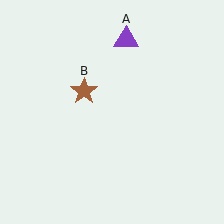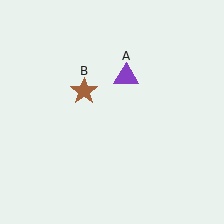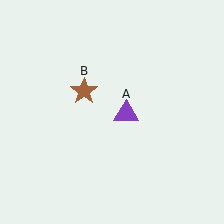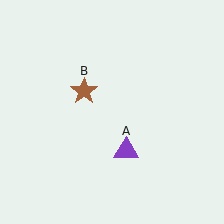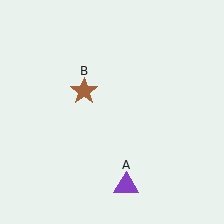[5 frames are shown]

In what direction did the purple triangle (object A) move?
The purple triangle (object A) moved down.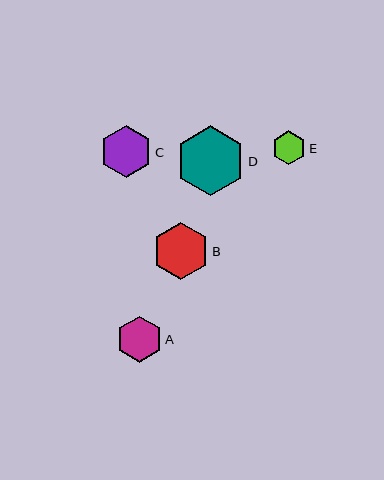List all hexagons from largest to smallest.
From largest to smallest: D, B, C, A, E.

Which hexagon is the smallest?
Hexagon E is the smallest with a size of approximately 34 pixels.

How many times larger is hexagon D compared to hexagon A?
Hexagon D is approximately 1.5 times the size of hexagon A.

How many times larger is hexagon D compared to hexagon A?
Hexagon D is approximately 1.5 times the size of hexagon A.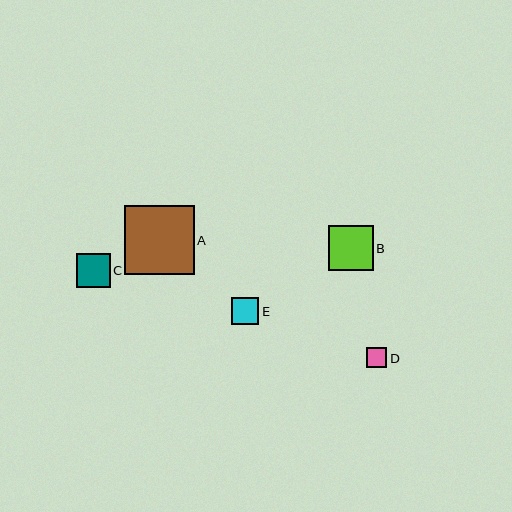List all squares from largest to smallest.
From largest to smallest: A, B, C, E, D.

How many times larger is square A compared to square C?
Square A is approximately 2.1 times the size of square C.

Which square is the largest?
Square A is the largest with a size of approximately 70 pixels.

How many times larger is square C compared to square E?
Square C is approximately 1.3 times the size of square E.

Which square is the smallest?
Square D is the smallest with a size of approximately 20 pixels.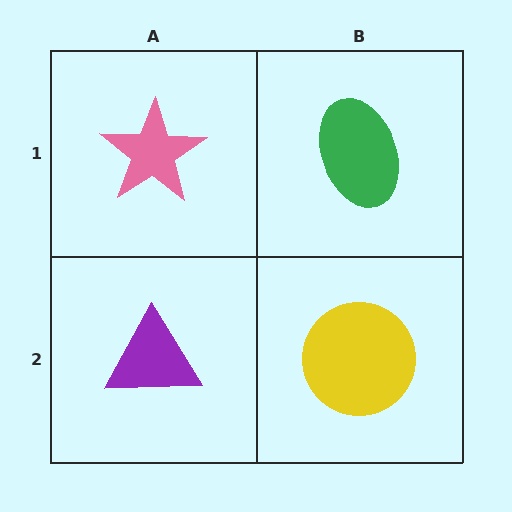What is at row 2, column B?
A yellow circle.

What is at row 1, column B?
A green ellipse.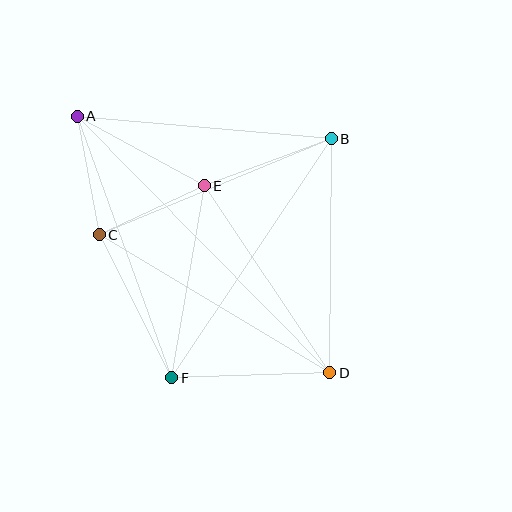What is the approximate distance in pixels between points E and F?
The distance between E and F is approximately 195 pixels.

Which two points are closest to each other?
Points C and E are closest to each other.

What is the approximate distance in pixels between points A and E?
The distance between A and E is approximately 145 pixels.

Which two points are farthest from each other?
Points A and D are farthest from each other.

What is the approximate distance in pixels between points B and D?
The distance between B and D is approximately 234 pixels.